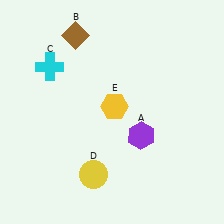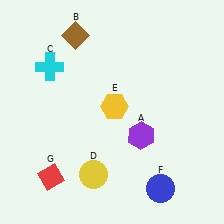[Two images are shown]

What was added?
A blue circle (F), a red diamond (G) were added in Image 2.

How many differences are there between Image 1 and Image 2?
There are 2 differences between the two images.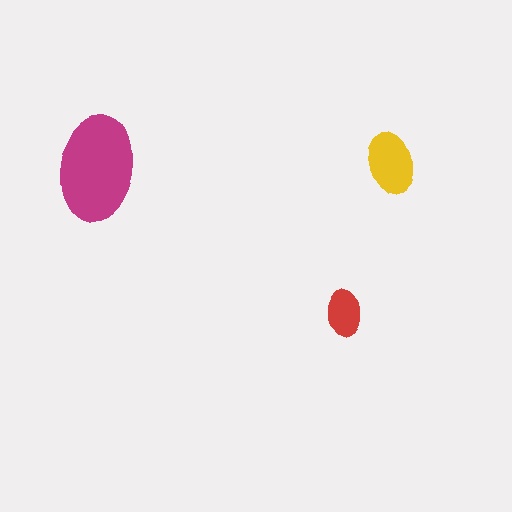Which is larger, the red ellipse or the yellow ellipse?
The yellow one.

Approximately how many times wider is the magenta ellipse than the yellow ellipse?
About 1.5 times wider.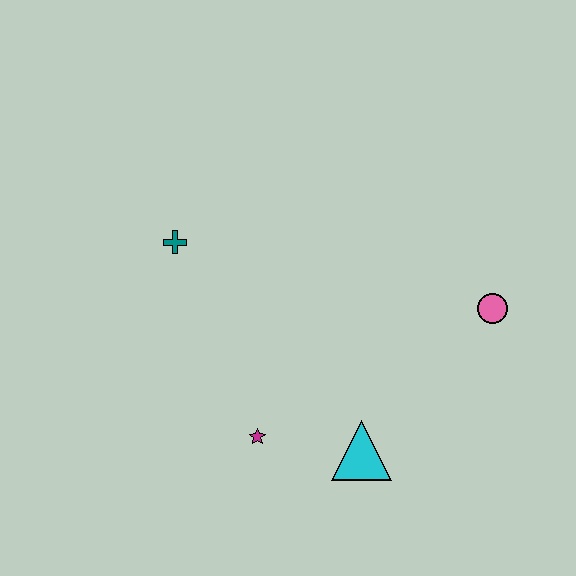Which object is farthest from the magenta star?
The pink circle is farthest from the magenta star.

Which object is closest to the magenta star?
The cyan triangle is closest to the magenta star.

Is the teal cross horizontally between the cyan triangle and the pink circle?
No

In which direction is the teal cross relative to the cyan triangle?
The teal cross is above the cyan triangle.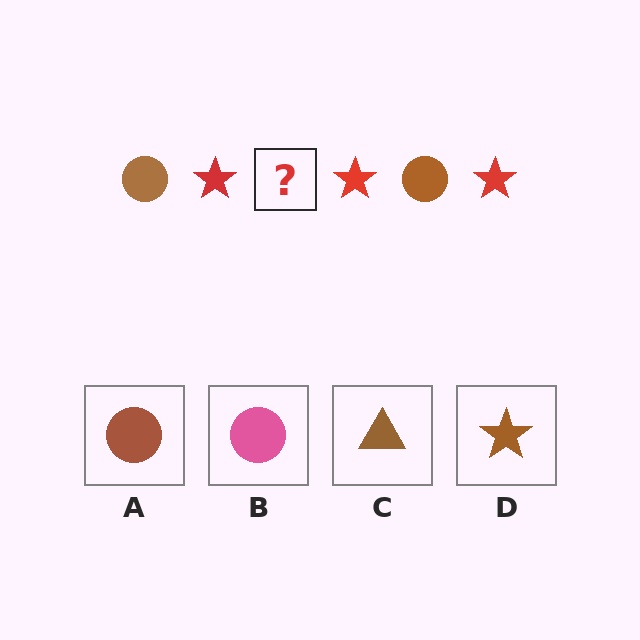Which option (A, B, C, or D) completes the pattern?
A.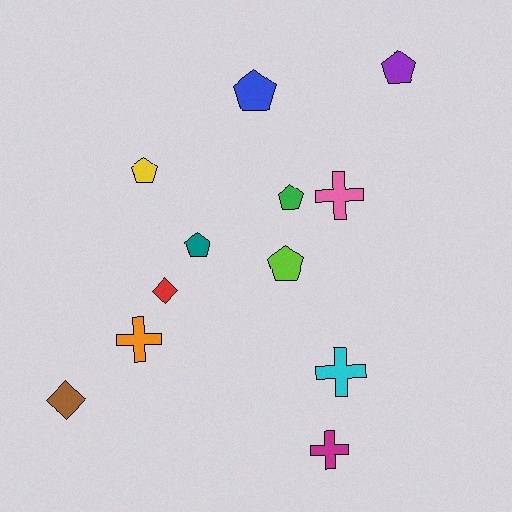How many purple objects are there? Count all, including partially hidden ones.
There is 1 purple object.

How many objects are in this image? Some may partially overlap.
There are 12 objects.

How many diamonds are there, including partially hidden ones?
There are 2 diamonds.